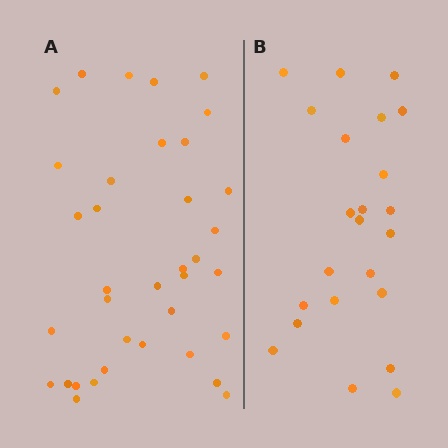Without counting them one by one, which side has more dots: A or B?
Region A (the left region) has more dots.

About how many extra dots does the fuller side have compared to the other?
Region A has approximately 15 more dots than region B.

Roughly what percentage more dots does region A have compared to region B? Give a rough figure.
About 55% more.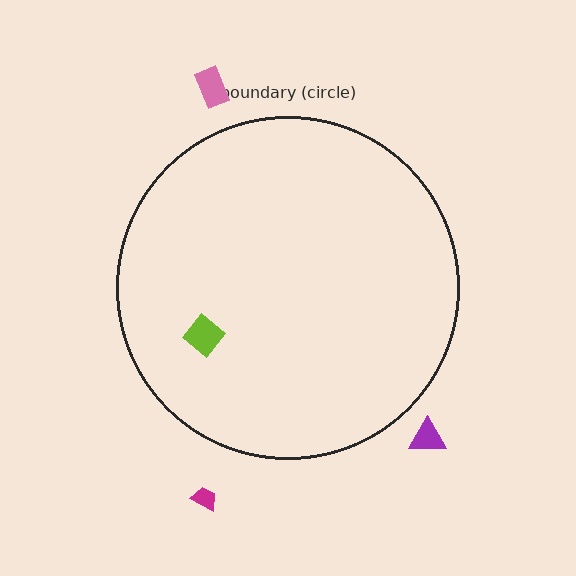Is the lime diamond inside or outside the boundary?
Inside.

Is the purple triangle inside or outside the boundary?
Outside.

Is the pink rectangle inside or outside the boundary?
Outside.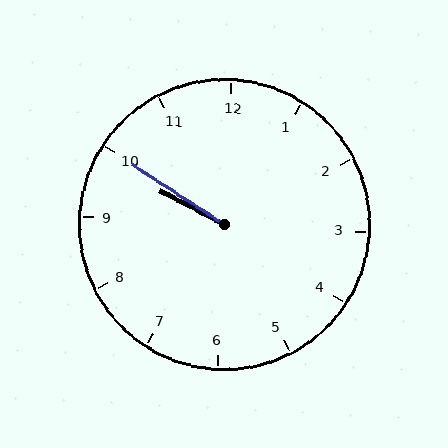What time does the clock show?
9:50.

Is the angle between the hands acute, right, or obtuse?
It is acute.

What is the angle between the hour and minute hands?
Approximately 5 degrees.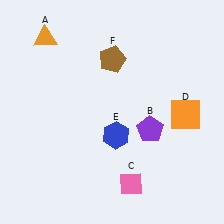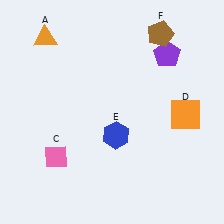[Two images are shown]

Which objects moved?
The objects that moved are: the purple pentagon (B), the pink diamond (C), the brown pentagon (F).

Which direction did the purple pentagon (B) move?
The purple pentagon (B) moved up.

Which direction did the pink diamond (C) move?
The pink diamond (C) moved left.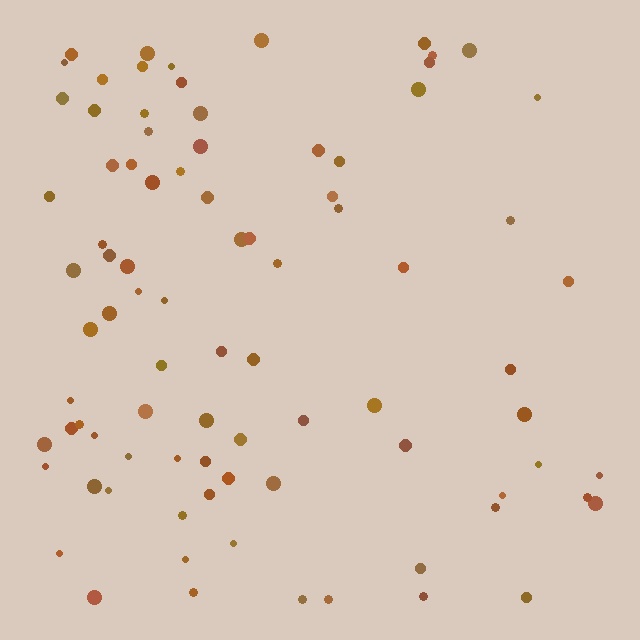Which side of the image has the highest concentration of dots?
The left.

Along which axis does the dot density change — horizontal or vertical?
Horizontal.